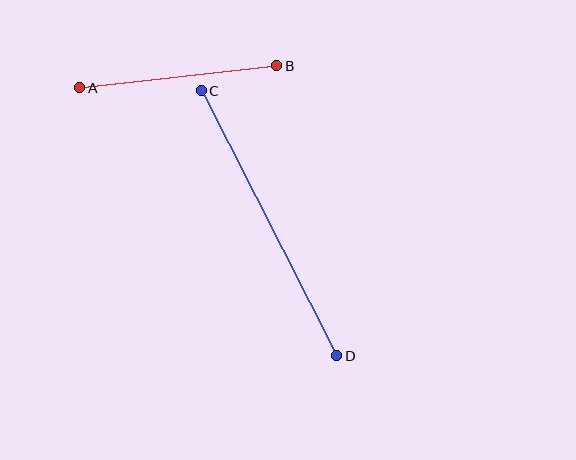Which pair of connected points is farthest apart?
Points C and D are farthest apart.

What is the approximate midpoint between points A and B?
The midpoint is at approximately (178, 77) pixels.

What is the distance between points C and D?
The distance is approximately 298 pixels.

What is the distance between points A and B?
The distance is approximately 199 pixels.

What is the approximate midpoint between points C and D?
The midpoint is at approximately (269, 223) pixels.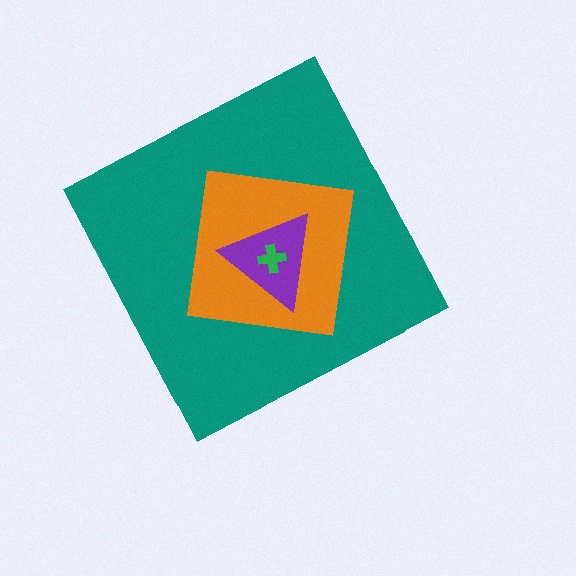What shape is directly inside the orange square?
The purple triangle.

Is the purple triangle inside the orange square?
Yes.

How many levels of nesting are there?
4.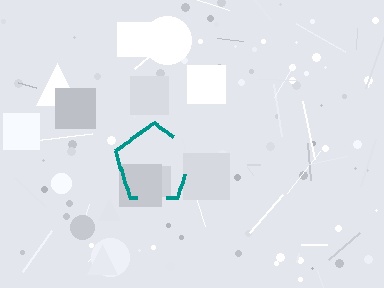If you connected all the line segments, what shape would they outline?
They would outline a pentagon.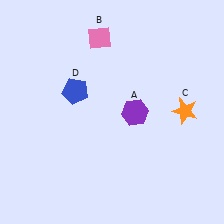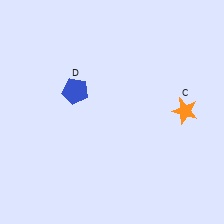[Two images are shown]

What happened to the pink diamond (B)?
The pink diamond (B) was removed in Image 2. It was in the top-left area of Image 1.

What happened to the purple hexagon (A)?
The purple hexagon (A) was removed in Image 2. It was in the bottom-right area of Image 1.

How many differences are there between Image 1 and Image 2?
There are 2 differences between the two images.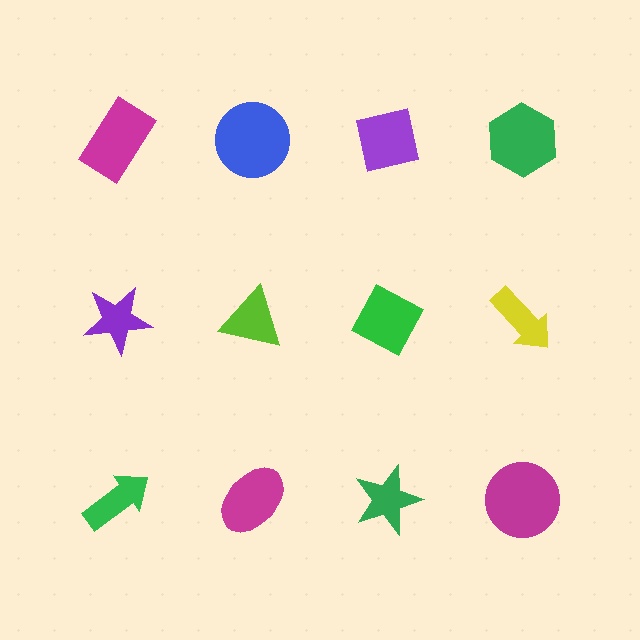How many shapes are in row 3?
4 shapes.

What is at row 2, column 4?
A yellow arrow.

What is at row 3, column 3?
A green star.